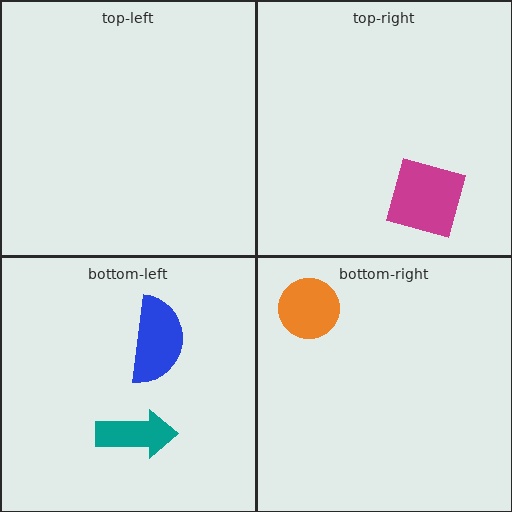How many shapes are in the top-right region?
1.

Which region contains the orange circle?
The bottom-right region.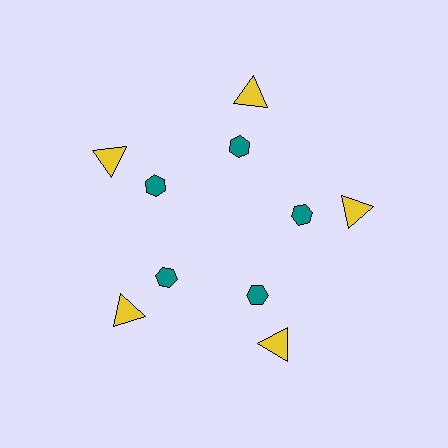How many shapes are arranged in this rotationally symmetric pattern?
There are 10 shapes, arranged in 5 groups of 2.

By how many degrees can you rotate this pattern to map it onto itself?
The pattern maps onto itself every 72 degrees of rotation.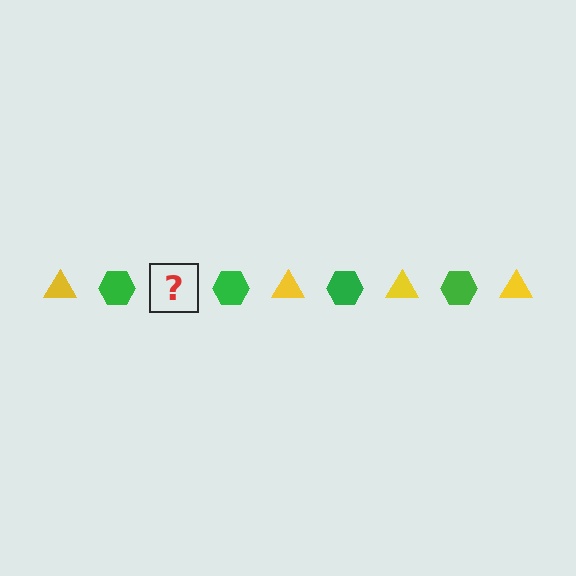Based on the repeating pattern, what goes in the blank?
The blank should be a yellow triangle.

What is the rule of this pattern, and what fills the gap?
The rule is that the pattern alternates between yellow triangle and green hexagon. The gap should be filled with a yellow triangle.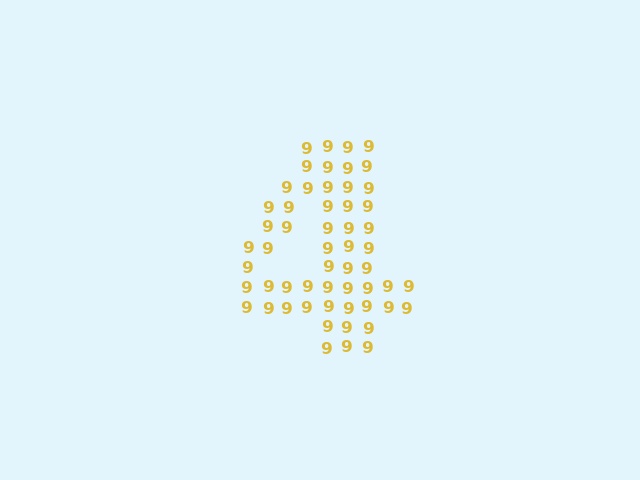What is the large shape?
The large shape is the digit 4.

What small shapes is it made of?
It is made of small digit 9's.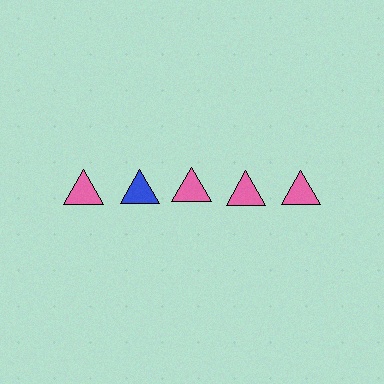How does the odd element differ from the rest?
It has a different color: blue instead of pink.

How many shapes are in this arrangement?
There are 5 shapes arranged in a grid pattern.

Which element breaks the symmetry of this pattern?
The blue triangle in the top row, second from left column breaks the symmetry. All other shapes are pink triangles.